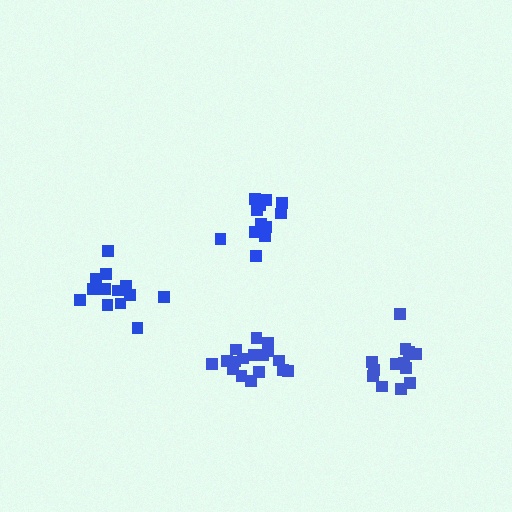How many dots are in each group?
Group 1: 12 dots, Group 2: 17 dots, Group 3: 13 dots, Group 4: 13 dots (55 total).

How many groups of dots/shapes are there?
There are 4 groups.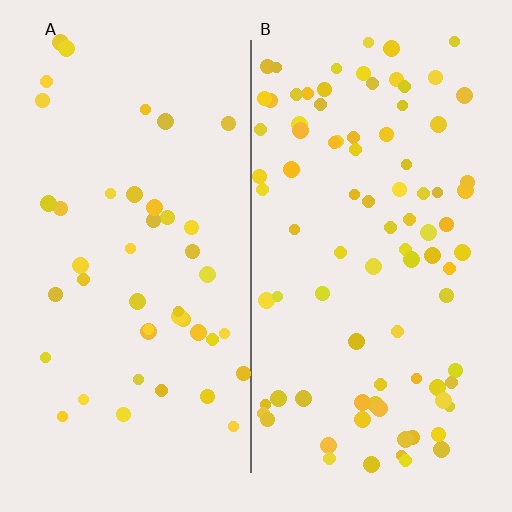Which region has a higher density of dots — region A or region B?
B (the right).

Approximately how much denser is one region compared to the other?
Approximately 2.0× — region B over region A.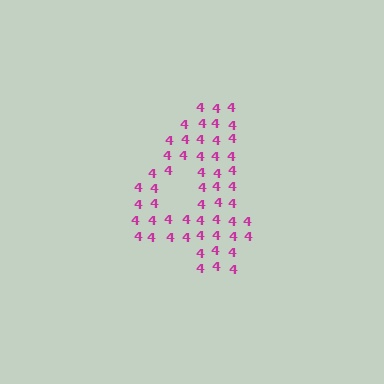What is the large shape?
The large shape is the digit 4.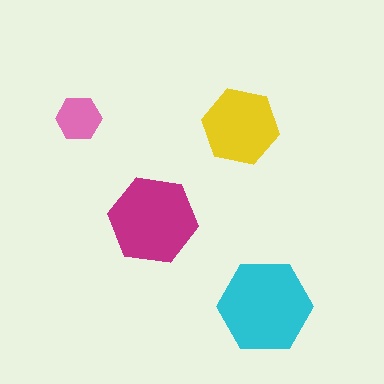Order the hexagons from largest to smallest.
the cyan one, the magenta one, the yellow one, the pink one.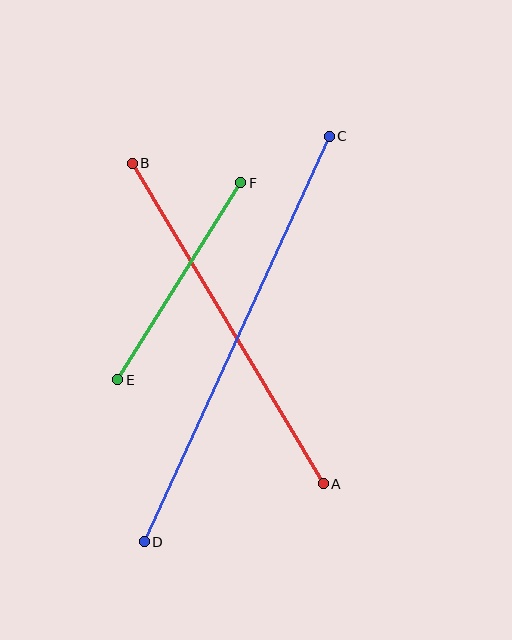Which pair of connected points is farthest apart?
Points C and D are farthest apart.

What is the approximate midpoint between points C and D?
The midpoint is at approximately (237, 339) pixels.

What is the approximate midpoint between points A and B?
The midpoint is at approximately (228, 323) pixels.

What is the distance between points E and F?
The distance is approximately 232 pixels.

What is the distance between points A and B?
The distance is approximately 373 pixels.